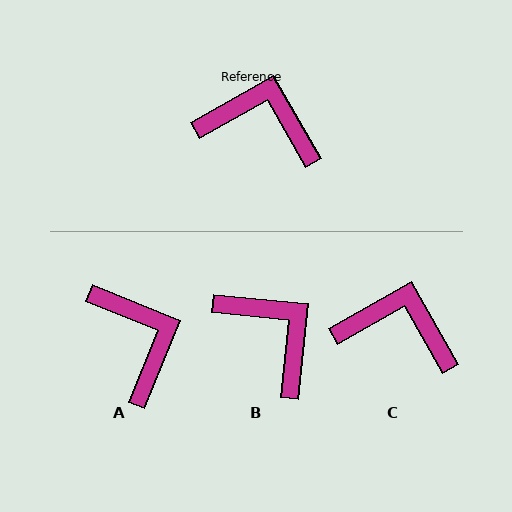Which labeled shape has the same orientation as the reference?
C.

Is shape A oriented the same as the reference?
No, it is off by about 52 degrees.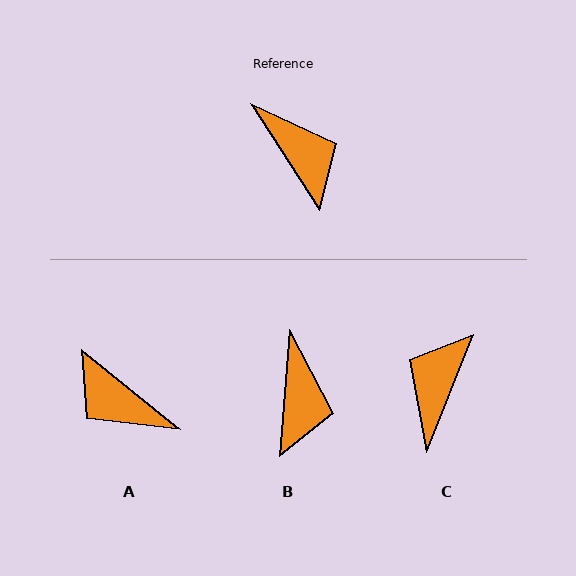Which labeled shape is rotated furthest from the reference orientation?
A, about 161 degrees away.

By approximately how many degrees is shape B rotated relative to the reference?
Approximately 37 degrees clockwise.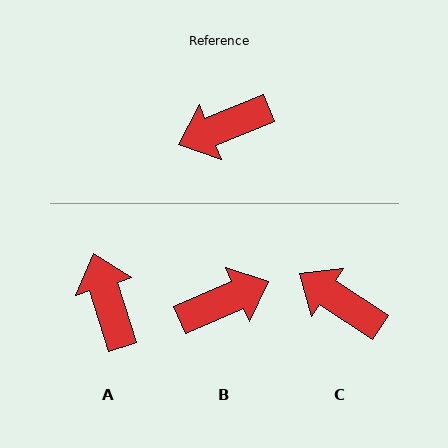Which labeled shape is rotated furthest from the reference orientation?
B, about 179 degrees away.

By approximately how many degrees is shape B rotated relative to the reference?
Approximately 179 degrees clockwise.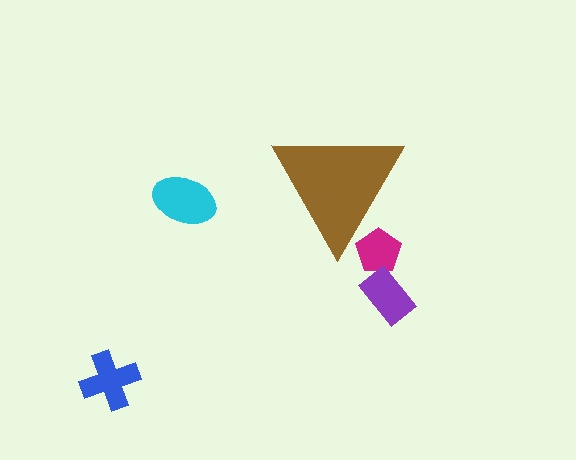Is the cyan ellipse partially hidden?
No, the cyan ellipse is fully visible.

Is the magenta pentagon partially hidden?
Yes, the magenta pentagon is partially hidden behind the brown triangle.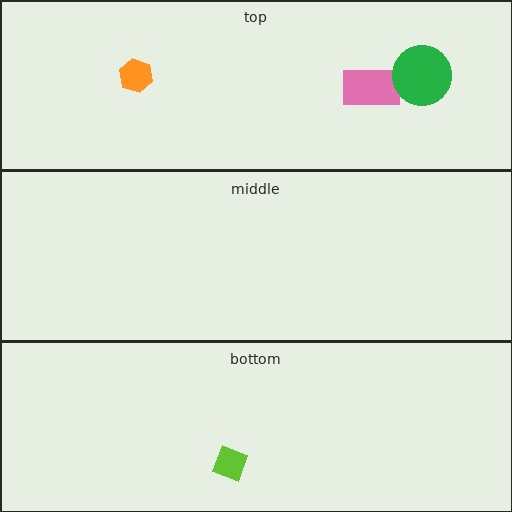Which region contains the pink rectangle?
The top region.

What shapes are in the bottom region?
The lime diamond.